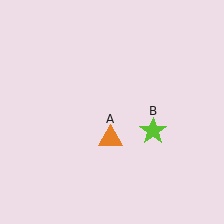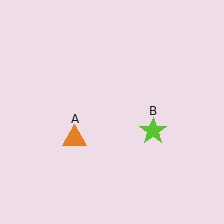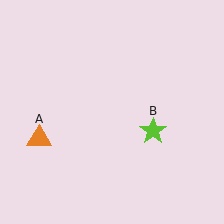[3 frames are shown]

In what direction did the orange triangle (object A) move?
The orange triangle (object A) moved left.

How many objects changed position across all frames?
1 object changed position: orange triangle (object A).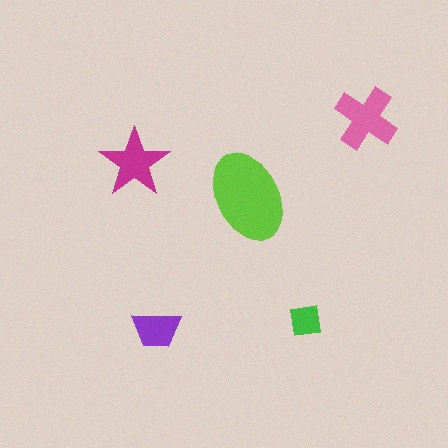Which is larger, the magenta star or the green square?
The magenta star.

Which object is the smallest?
The green square.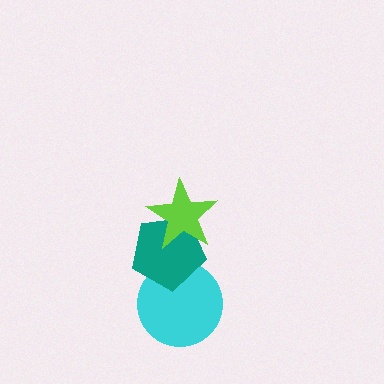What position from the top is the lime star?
The lime star is 1st from the top.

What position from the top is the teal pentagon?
The teal pentagon is 2nd from the top.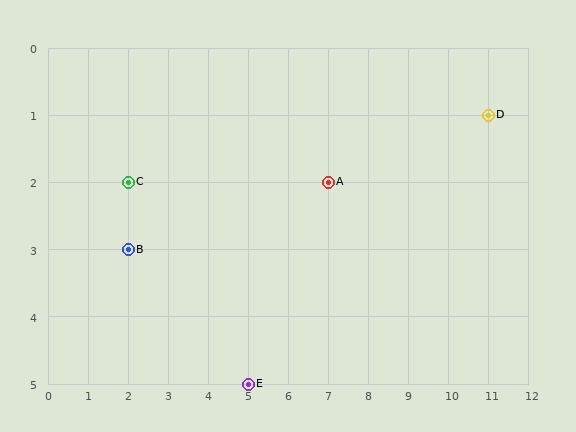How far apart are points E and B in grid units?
Points E and B are 3 columns and 2 rows apart (about 3.6 grid units diagonally).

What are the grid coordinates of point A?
Point A is at grid coordinates (7, 2).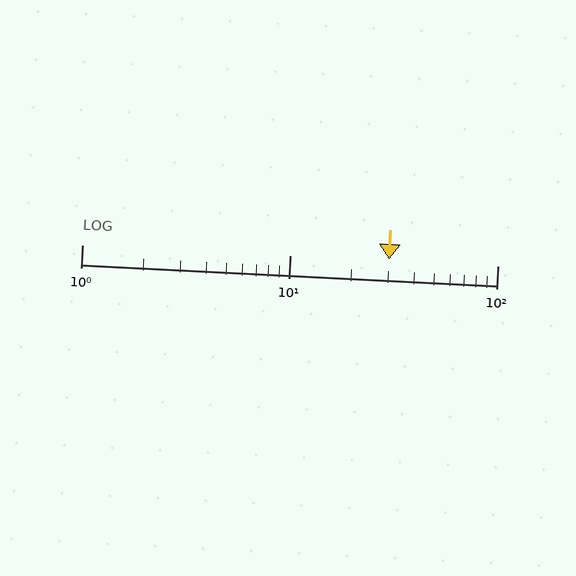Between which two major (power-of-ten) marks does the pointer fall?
The pointer is between 10 and 100.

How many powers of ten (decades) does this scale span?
The scale spans 2 decades, from 1 to 100.